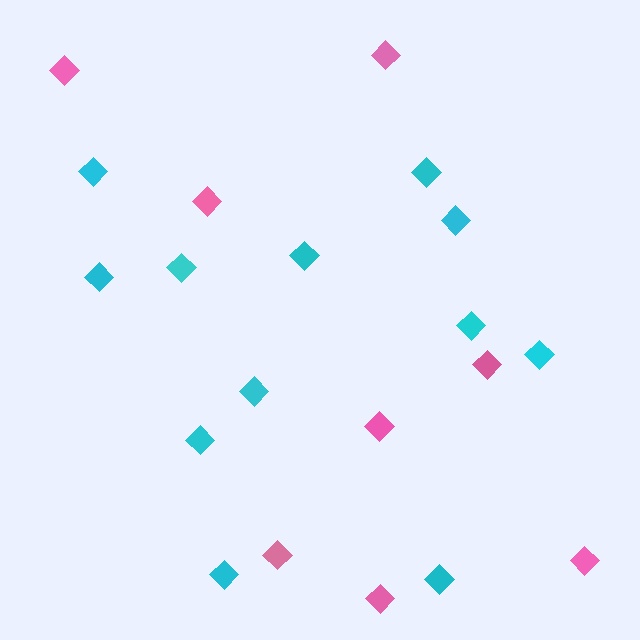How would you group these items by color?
There are 2 groups: one group of pink diamonds (8) and one group of cyan diamonds (12).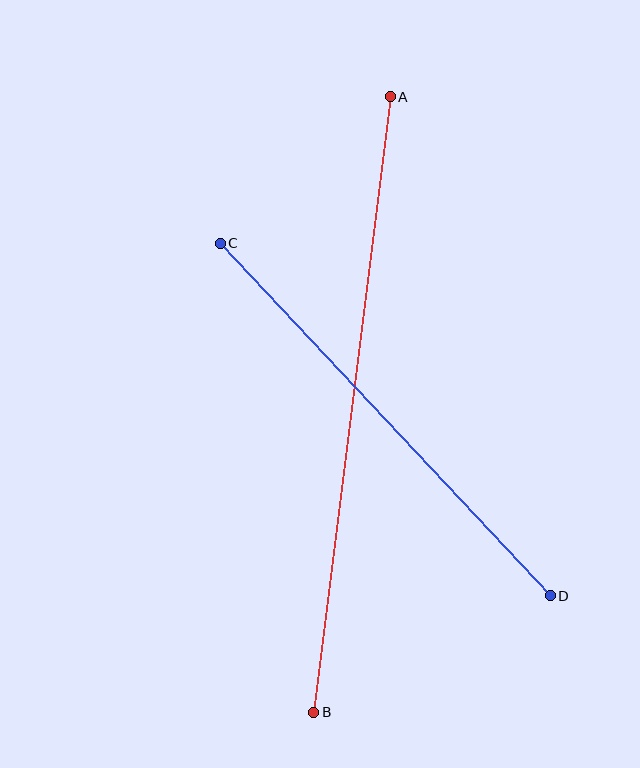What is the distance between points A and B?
The distance is approximately 621 pixels.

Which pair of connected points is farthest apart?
Points A and B are farthest apart.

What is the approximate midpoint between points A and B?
The midpoint is at approximately (352, 405) pixels.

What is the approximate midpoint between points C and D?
The midpoint is at approximately (385, 420) pixels.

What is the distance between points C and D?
The distance is approximately 483 pixels.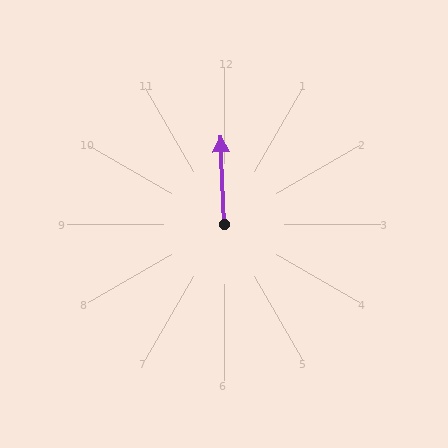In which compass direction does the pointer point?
North.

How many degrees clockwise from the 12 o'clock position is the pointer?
Approximately 357 degrees.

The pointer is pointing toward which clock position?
Roughly 12 o'clock.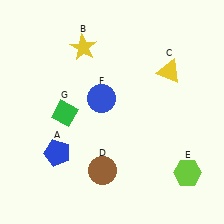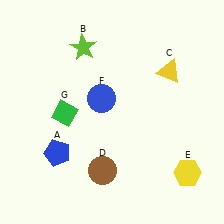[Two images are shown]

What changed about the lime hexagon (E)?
In Image 1, E is lime. In Image 2, it changed to yellow.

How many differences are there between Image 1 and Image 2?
There are 2 differences between the two images.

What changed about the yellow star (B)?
In Image 1, B is yellow. In Image 2, it changed to lime.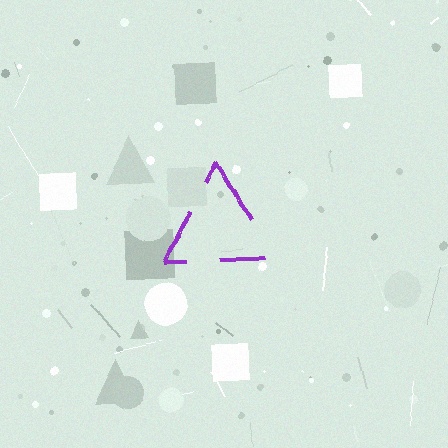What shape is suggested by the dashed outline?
The dashed outline suggests a triangle.